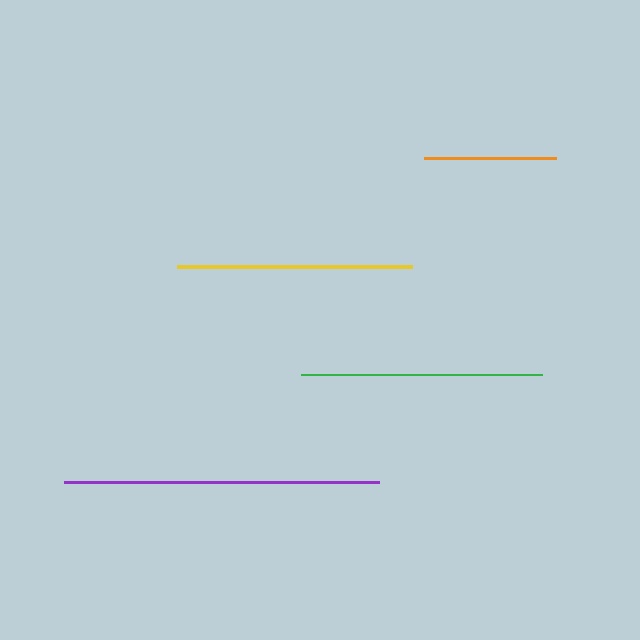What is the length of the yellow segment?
The yellow segment is approximately 235 pixels long.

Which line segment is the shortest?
The orange line is the shortest at approximately 133 pixels.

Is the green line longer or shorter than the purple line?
The purple line is longer than the green line.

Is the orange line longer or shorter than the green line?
The green line is longer than the orange line.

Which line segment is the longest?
The purple line is the longest at approximately 315 pixels.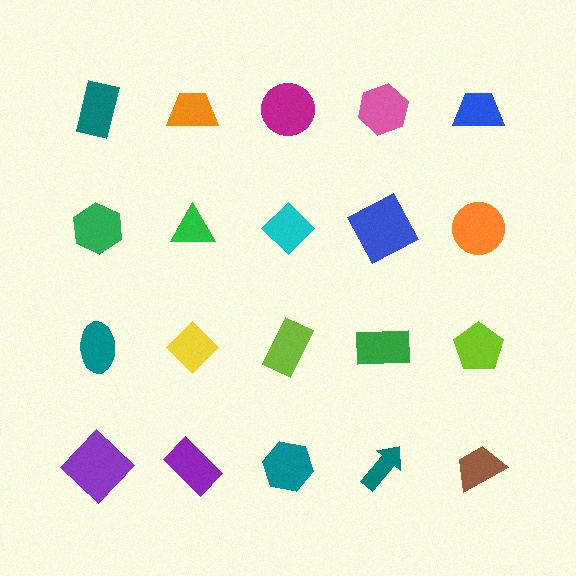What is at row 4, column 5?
A brown trapezoid.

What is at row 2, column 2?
A green triangle.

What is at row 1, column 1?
A teal rectangle.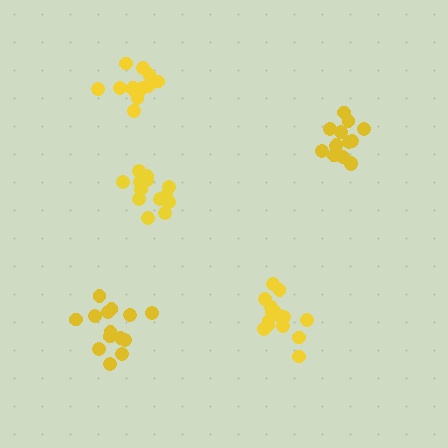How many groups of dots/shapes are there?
There are 5 groups.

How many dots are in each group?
Group 1: 14 dots, Group 2: 13 dots, Group 3: 15 dots, Group 4: 14 dots, Group 5: 13 dots (69 total).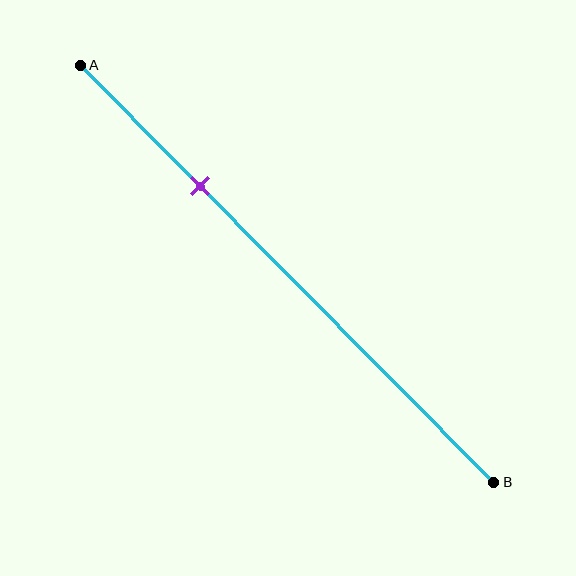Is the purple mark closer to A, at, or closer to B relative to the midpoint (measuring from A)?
The purple mark is closer to point A than the midpoint of segment AB.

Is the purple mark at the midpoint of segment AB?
No, the mark is at about 30% from A, not at the 50% midpoint.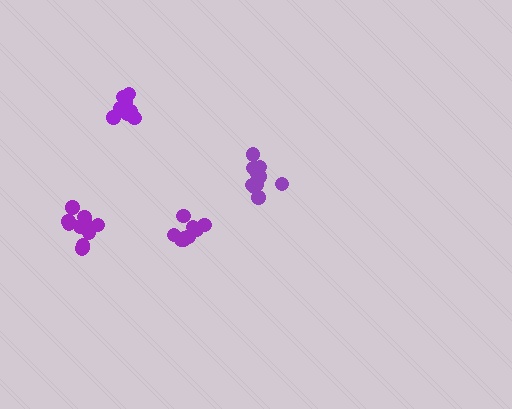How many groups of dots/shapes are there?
There are 4 groups.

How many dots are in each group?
Group 1: 9 dots, Group 2: 12 dots, Group 3: 10 dots, Group 4: 12 dots (43 total).